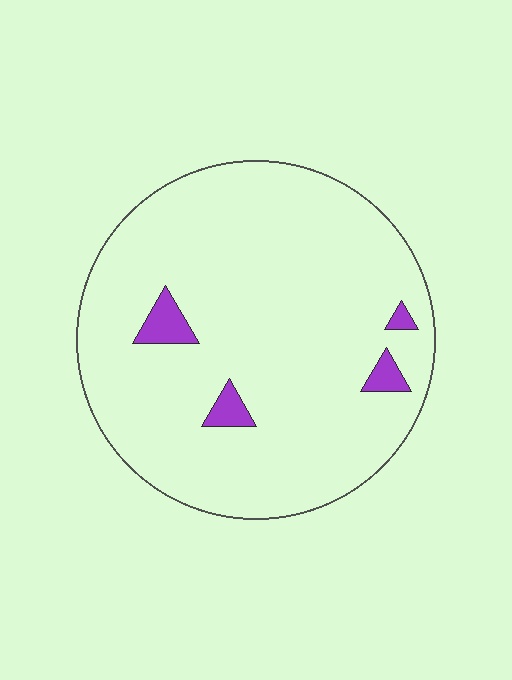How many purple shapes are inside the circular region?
4.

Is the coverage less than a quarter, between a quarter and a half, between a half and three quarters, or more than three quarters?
Less than a quarter.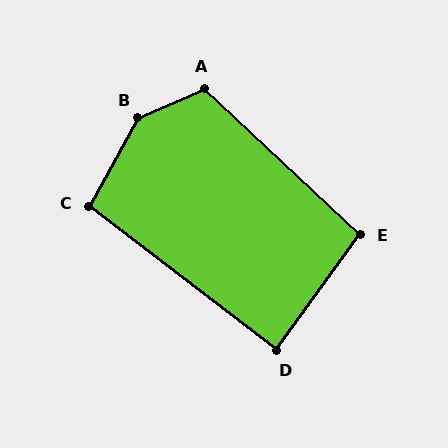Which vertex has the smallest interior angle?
D, at approximately 89 degrees.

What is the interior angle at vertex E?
Approximately 97 degrees (obtuse).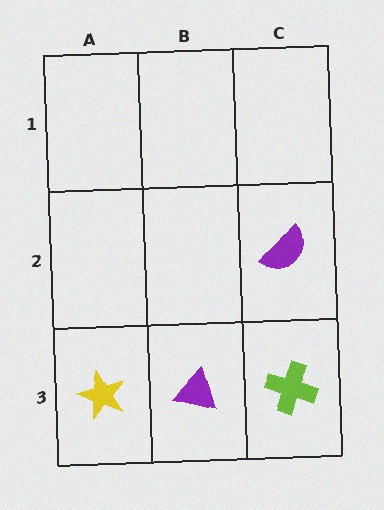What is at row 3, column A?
A yellow star.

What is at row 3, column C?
A lime cross.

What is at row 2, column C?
A purple semicircle.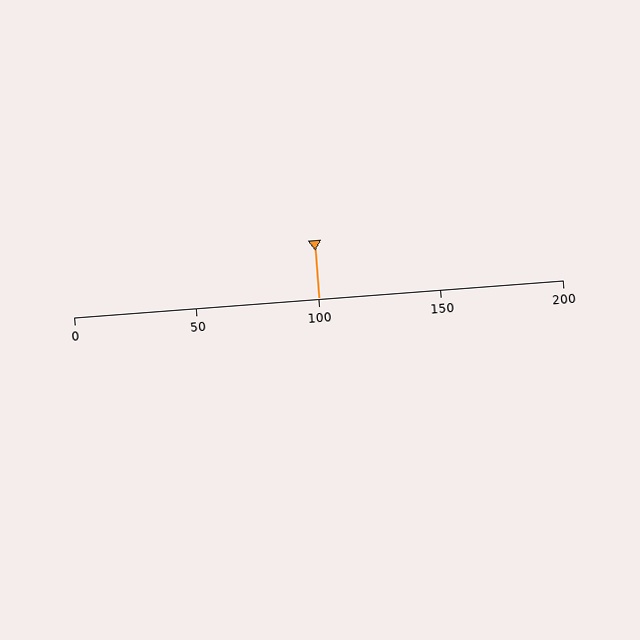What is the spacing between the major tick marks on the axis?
The major ticks are spaced 50 apart.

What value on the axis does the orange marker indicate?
The marker indicates approximately 100.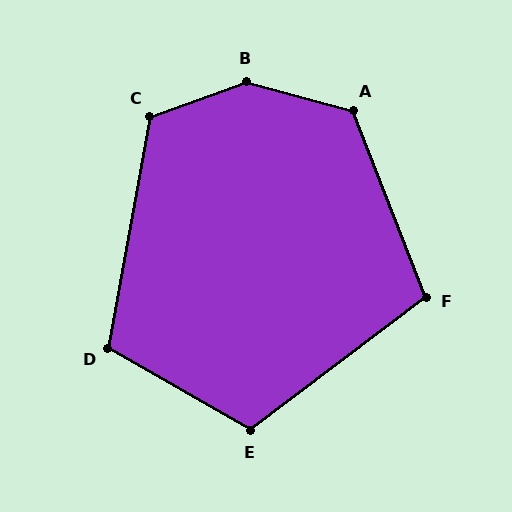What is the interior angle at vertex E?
Approximately 113 degrees (obtuse).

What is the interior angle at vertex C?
Approximately 121 degrees (obtuse).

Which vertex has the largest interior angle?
B, at approximately 144 degrees.